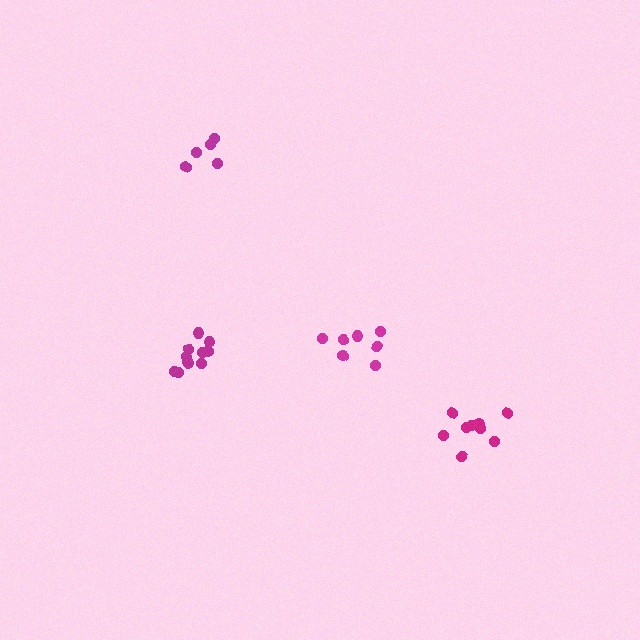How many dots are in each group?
Group 1: 5 dots, Group 2: 7 dots, Group 3: 9 dots, Group 4: 10 dots (31 total).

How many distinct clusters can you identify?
There are 4 distinct clusters.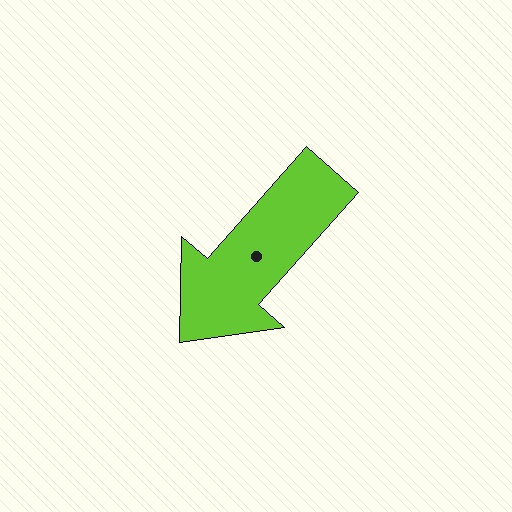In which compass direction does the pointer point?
Southwest.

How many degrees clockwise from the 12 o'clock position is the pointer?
Approximately 221 degrees.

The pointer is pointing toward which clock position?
Roughly 7 o'clock.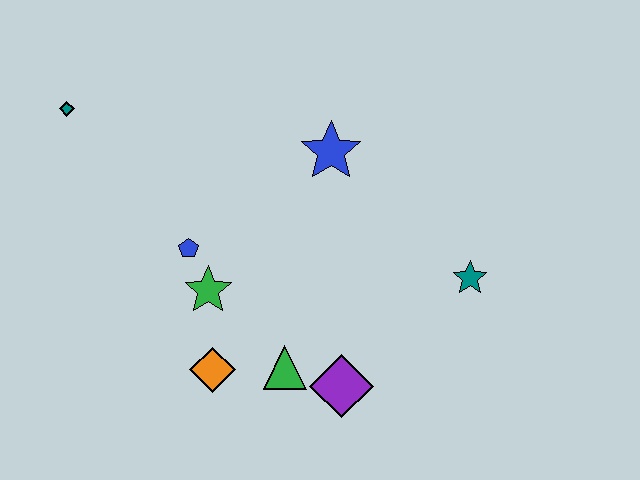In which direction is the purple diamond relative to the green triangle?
The purple diamond is to the right of the green triangle.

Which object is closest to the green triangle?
The purple diamond is closest to the green triangle.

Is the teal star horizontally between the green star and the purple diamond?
No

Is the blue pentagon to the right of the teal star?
No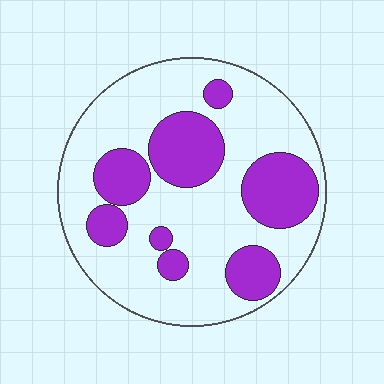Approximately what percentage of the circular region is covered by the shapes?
Approximately 30%.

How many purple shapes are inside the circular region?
8.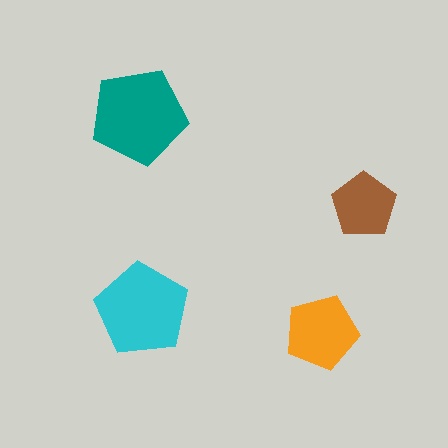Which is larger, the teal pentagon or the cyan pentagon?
The teal one.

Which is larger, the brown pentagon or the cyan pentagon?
The cyan one.